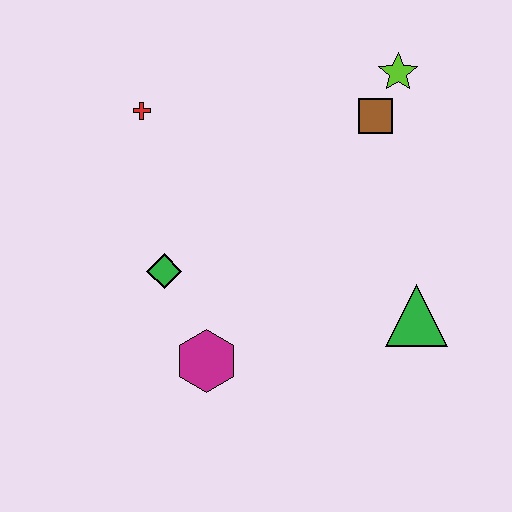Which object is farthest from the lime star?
The magenta hexagon is farthest from the lime star.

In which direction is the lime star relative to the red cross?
The lime star is to the right of the red cross.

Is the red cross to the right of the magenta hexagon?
No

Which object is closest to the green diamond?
The magenta hexagon is closest to the green diamond.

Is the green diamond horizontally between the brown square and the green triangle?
No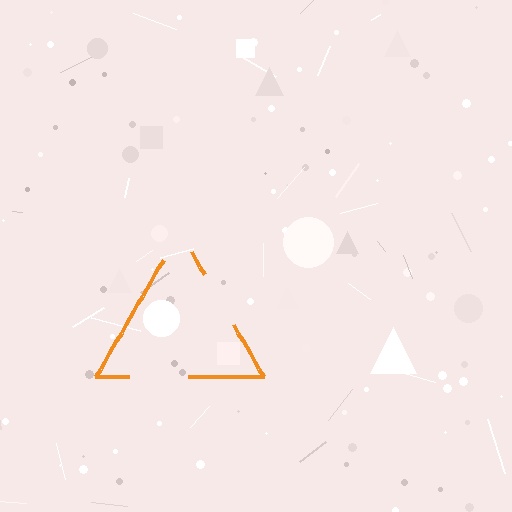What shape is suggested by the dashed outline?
The dashed outline suggests a triangle.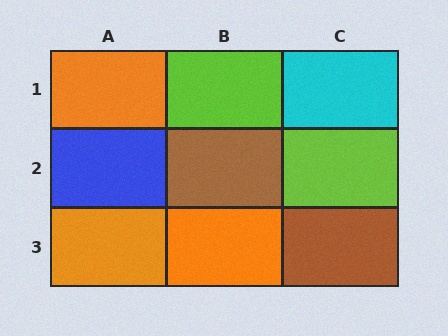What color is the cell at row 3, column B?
Orange.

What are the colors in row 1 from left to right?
Orange, lime, cyan.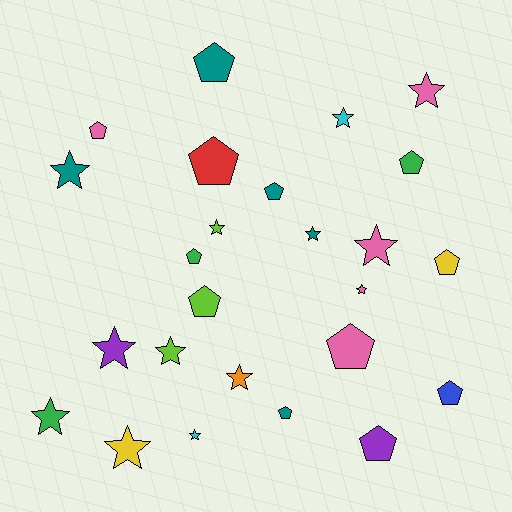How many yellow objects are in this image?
There are 2 yellow objects.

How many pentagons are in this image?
There are 12 pentagons.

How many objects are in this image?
There are 25 objects.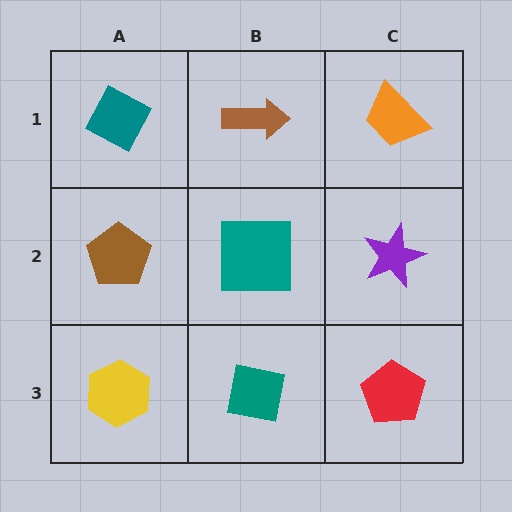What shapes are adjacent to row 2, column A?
A teal diamond (row 1, column A), a yellow hexagon (row 3, column A), a teal square (row 2, column B).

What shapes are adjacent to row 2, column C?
An orange trapezoid (row 1, column C), a red pentagon (row 3, column C), a teal square (row 2, column B).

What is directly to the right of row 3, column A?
A teal square.